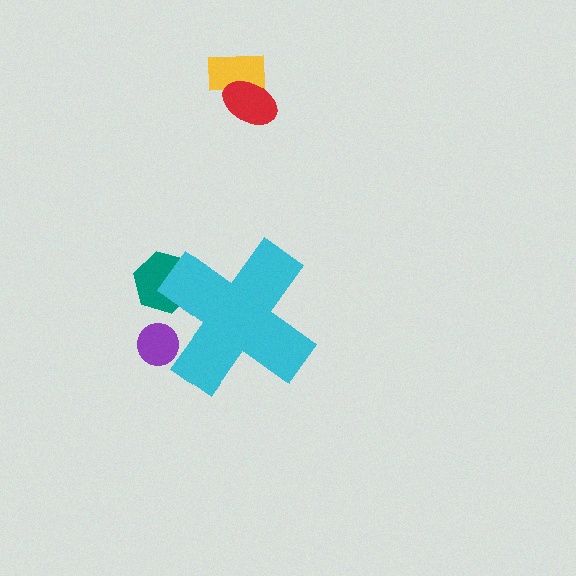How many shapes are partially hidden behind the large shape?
2 shapes are partially hidden.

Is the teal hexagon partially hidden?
Yes, the teal hexagon is partially hidden behind the cyan cross.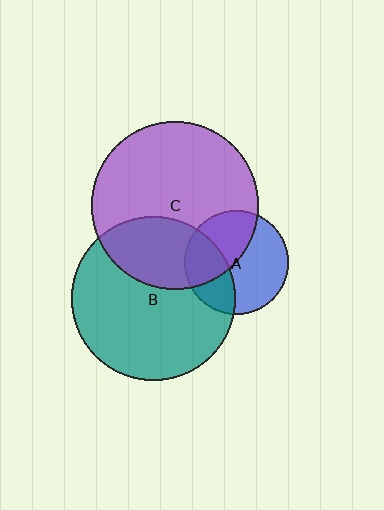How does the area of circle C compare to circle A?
Approximately 2.6 times.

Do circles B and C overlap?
Yes.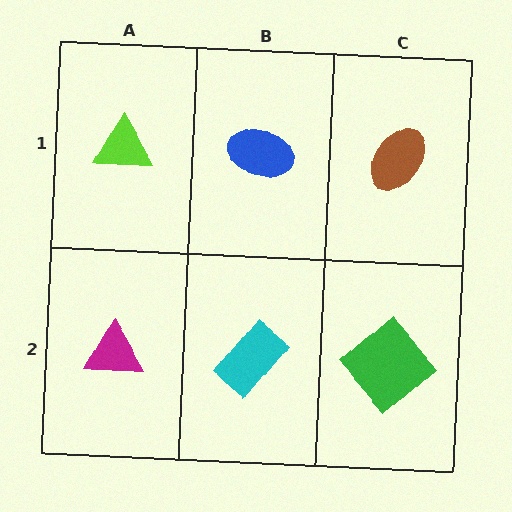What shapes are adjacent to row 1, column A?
A magenta triangle (row 2, column A), a blue ellipse (row 1, column B).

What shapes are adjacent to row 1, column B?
A cyan rectangle (row 2, column B), a lime triangle (row 1, column A), a brown ellipse (row 1, column C).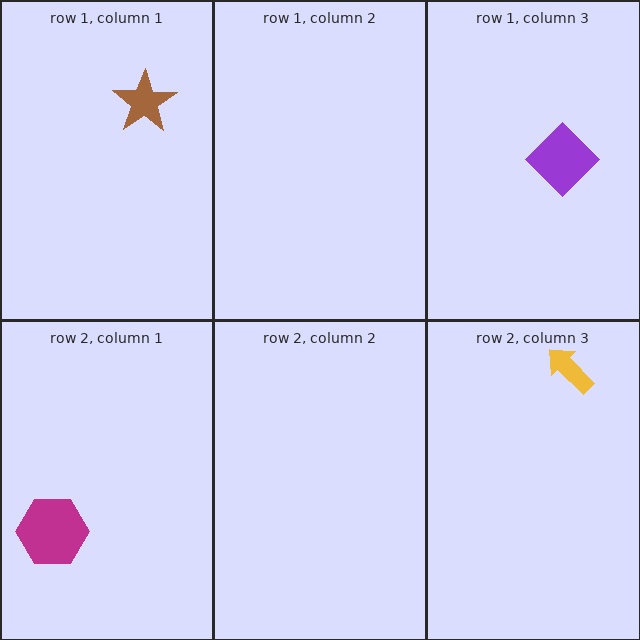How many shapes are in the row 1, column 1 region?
1.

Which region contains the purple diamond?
The row 1, column 3 region.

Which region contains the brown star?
The row 1, column 1 region.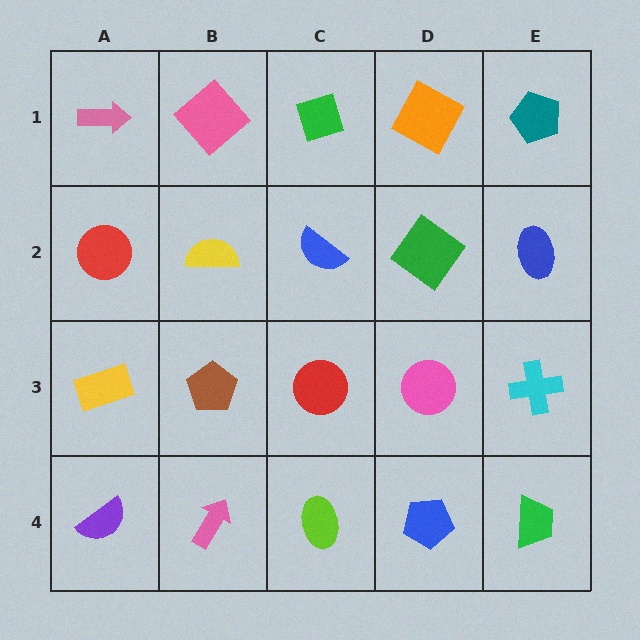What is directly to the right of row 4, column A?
A pink arrow.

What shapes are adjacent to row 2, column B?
A pink diamond (row 1, column B), a brown pentagon (row 3, column B), a red circle (row 2, column A), a blue semicircle (row 2, column C).